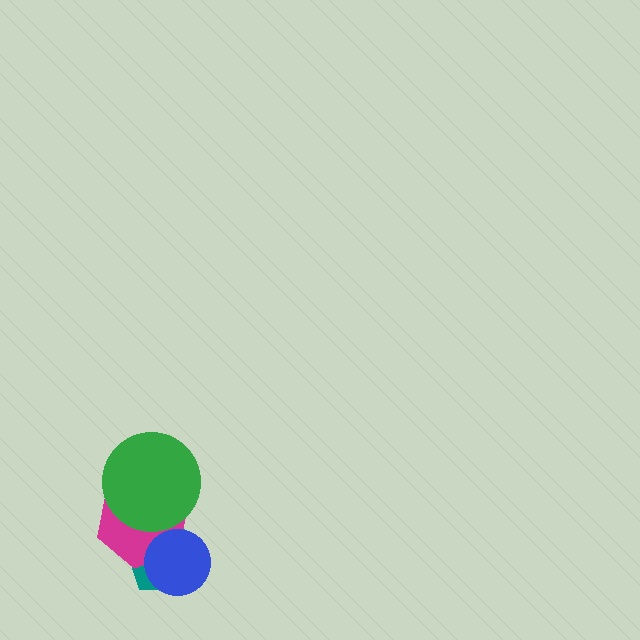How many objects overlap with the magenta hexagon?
3 objects overlap with the magenta hexagon.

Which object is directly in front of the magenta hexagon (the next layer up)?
The blue circle is directly in front of the magenta hexagon.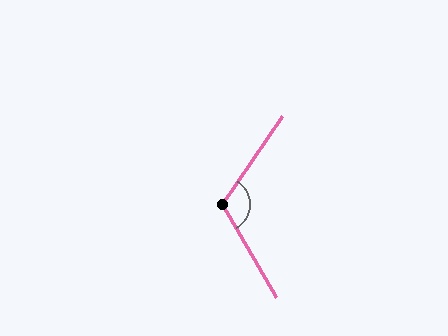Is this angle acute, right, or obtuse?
It is obtuse.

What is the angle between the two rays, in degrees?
Approximately 115 degrees.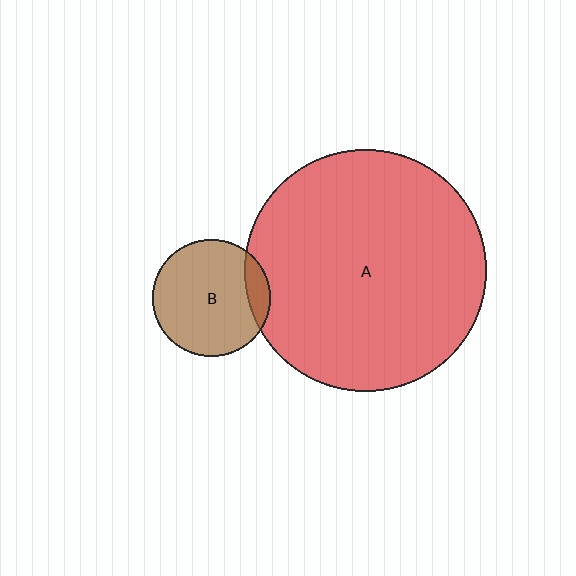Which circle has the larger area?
Circle A (red).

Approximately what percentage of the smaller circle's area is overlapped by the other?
Approximately 10%.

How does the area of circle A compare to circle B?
Approximately 4.2 times.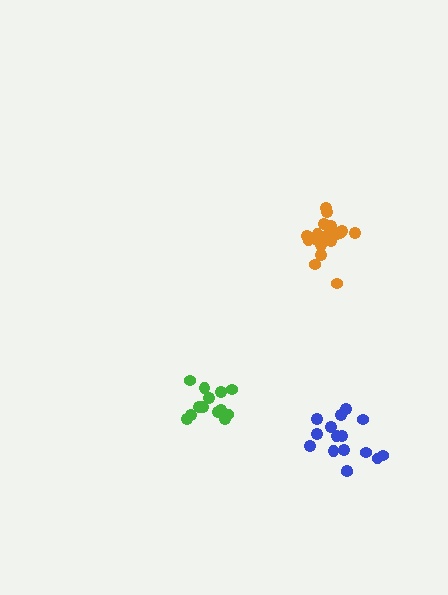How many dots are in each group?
Group 1: 16 dots, Group 2: 14 dots, Group 3: 19 dots (49 total).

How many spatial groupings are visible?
There are 3 spatial groupings.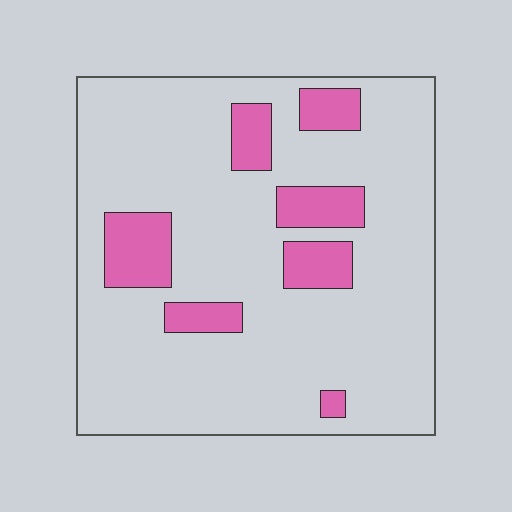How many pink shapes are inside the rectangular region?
7.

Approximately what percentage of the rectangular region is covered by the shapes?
Approximately 15%.